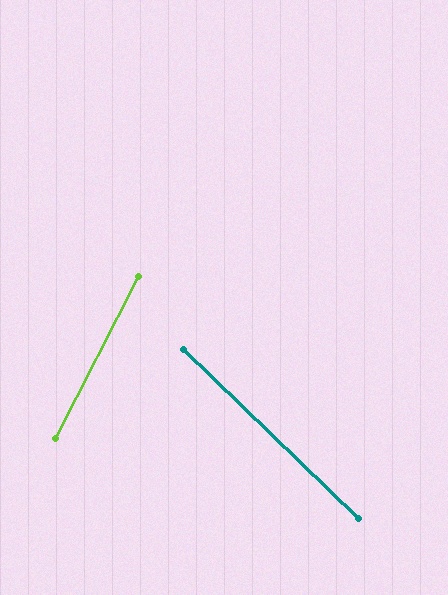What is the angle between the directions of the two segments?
Approximately 73 degrees.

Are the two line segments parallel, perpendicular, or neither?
Neither parallel nor perpendicular — they differ by about 73°.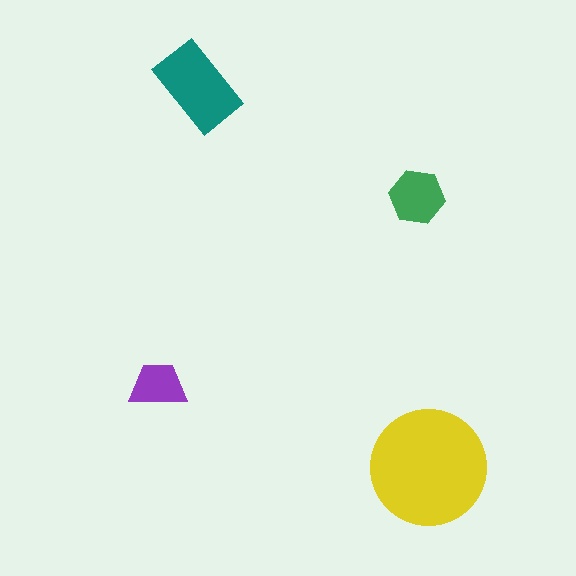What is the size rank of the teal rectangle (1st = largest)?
2nd.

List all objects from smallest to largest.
The purple trapezoid, the green hexagon, the teal rectangle, the yellow circle.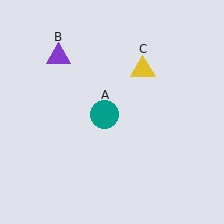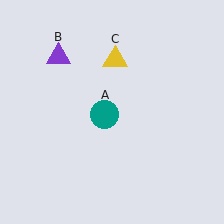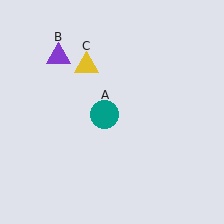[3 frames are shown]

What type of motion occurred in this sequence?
The yellow triangle (object C) rotated counterclockwise around the center of the scene.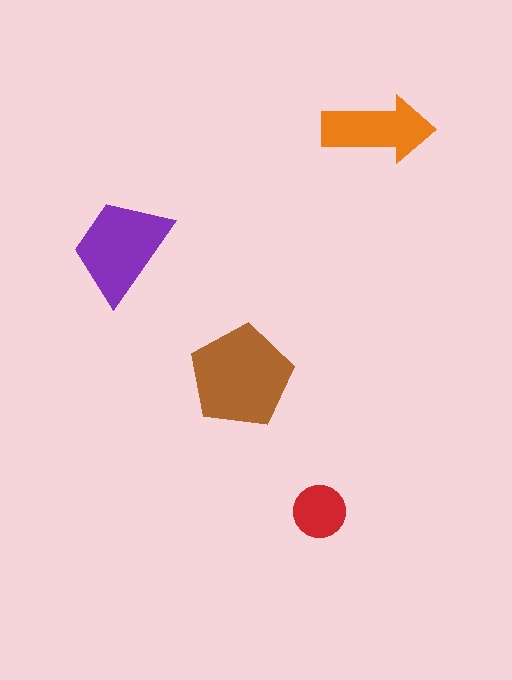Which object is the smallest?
The red circle.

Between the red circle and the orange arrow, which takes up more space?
The orange arrow.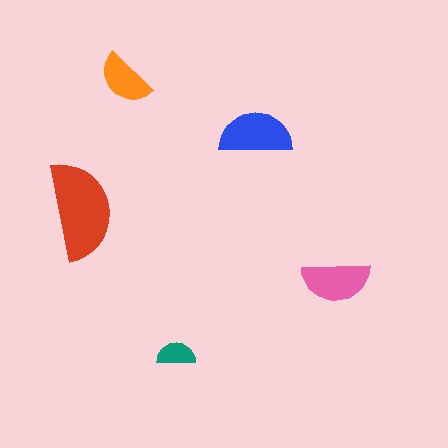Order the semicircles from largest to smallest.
the red one, the blue one, the pink one, the orange one, the teal one.